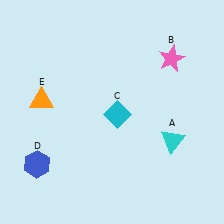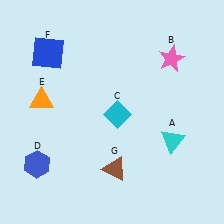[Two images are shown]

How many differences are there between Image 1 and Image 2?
There are 2 differences between the two images.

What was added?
A blue square (F), a brown triangle (G) were added in Image 2.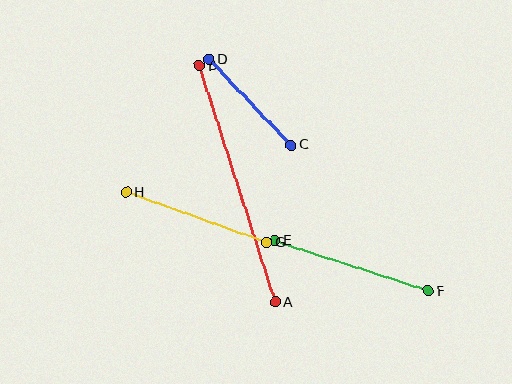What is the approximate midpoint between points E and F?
The midpoint is at approximately (351, 266) pixels.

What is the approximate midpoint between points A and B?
The midpoint is at approximately (237, 184) pixels.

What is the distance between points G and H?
The distance is approximately 149 pixels.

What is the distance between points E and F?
The distance is approximately 162 pixels.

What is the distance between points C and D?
The distance is approximately 118 pixels.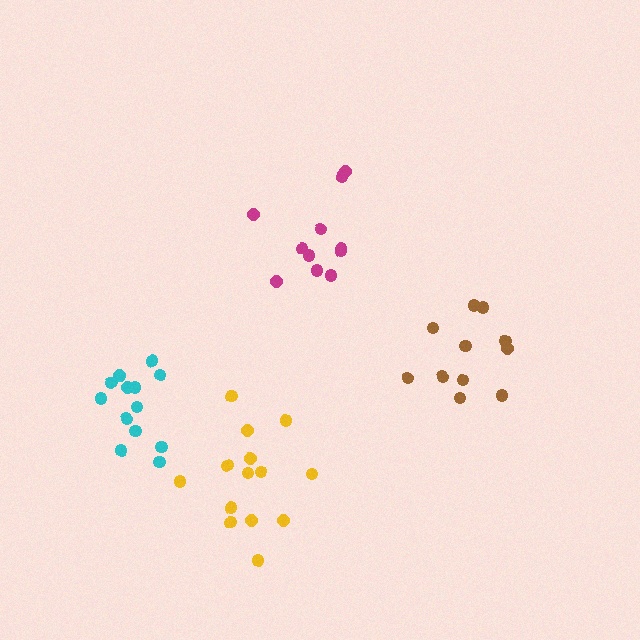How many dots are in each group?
Group 1: 11 dots, Group 2: 11 dots, Group 3: 13 dots, Group 4: 14 dots (49 total).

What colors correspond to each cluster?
The clusters are colored: magenta, brown, cyan, yellow.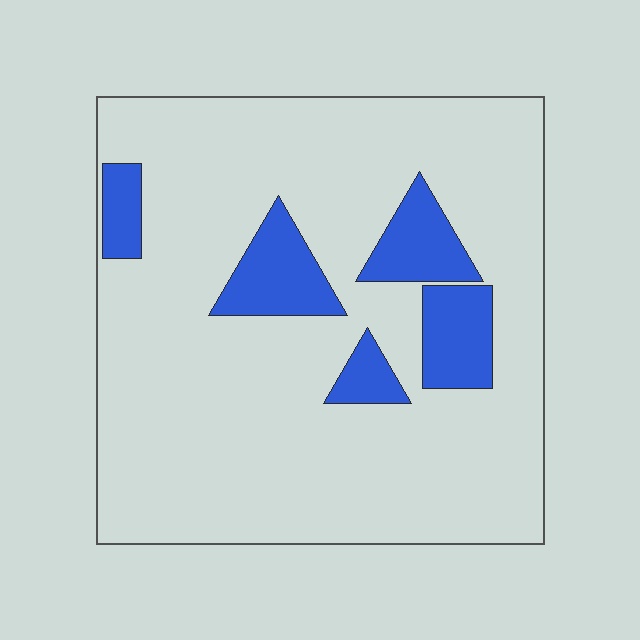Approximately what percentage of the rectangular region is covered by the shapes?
Approximately 15%.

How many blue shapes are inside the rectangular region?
5.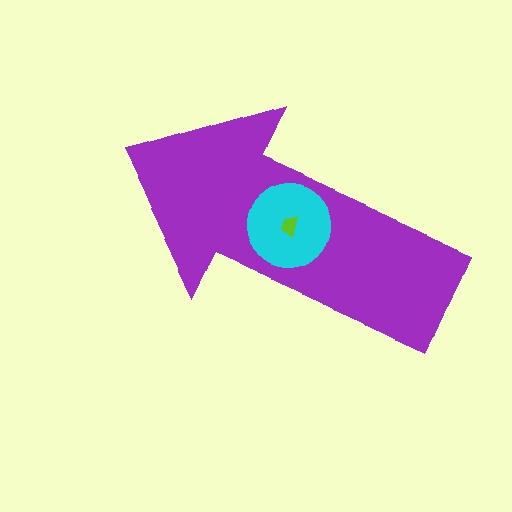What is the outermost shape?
The purple arrow.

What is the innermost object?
The lime trapezoid.